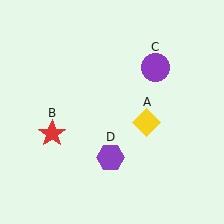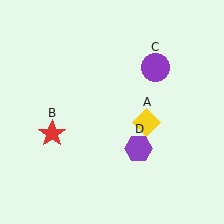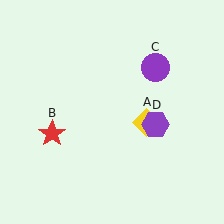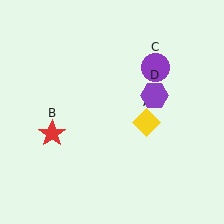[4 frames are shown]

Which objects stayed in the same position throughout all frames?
Yellow diamond (object A) and red star (object B) and purple circle (object C) remained stationary.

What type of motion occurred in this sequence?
The purple hexagon (object D) rotated counterclockwise around the center of the scene.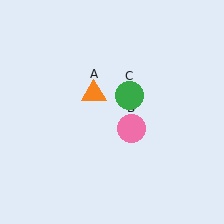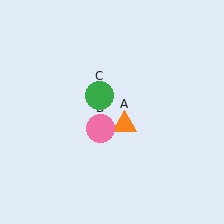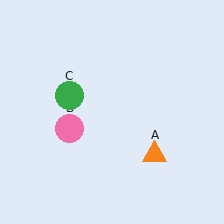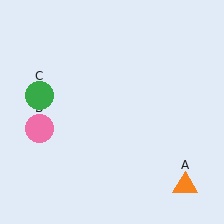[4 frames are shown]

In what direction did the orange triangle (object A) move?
The orange triangle (object A) moved down and to the right.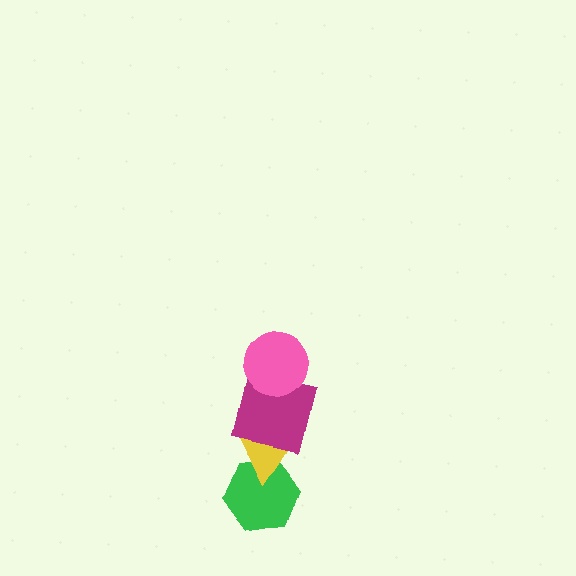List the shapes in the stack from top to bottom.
From top to bottom: the pink circle, the magenta square, the yellow triangle, the green hexagon.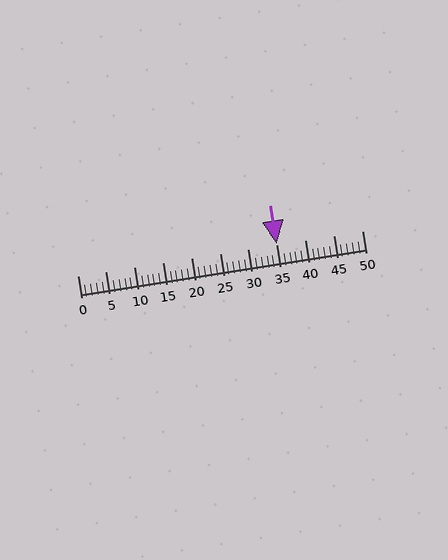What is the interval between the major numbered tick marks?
The major tick marks are spaced 5 units apart.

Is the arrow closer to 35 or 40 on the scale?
The arrow is closer to 35.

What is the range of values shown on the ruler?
The ruler shows values from 0 to 50.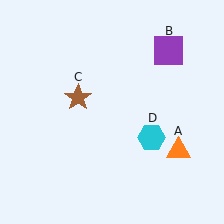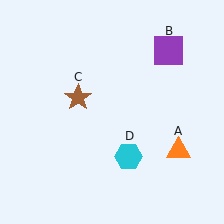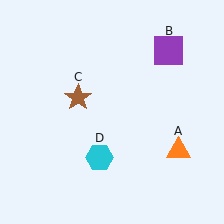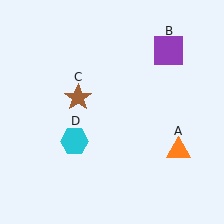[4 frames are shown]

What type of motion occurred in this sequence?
The cyan hexagon (object D) rotated clockwise around the center of the scene.